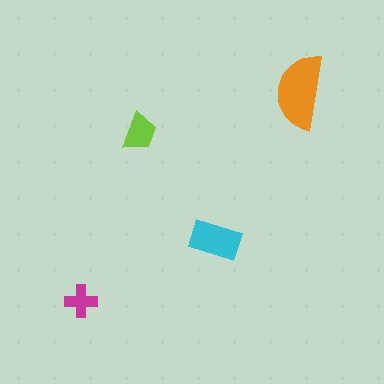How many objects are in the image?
There are 4 objects in the image.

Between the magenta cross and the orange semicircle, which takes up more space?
The orange semicircle.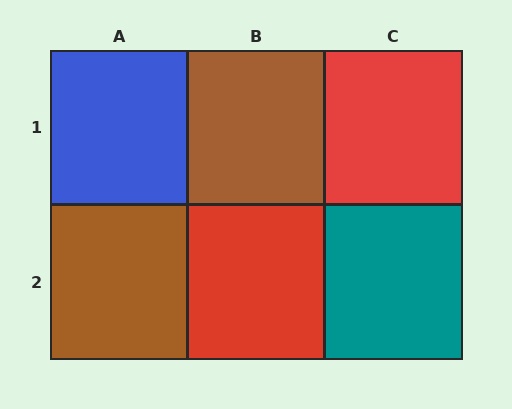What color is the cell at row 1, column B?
Brown.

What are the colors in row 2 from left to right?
Brown, red, teal.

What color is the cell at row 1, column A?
Blue.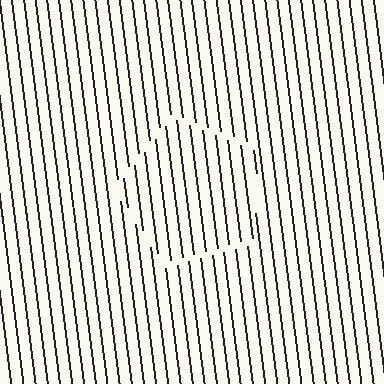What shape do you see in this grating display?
An illusory pentagon. The interior of the shape contains the same grating, shifted by half a period — the contour is defined by the phase discontinuity where line-ends from the inner and outer gratings abut.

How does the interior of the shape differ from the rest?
The interior of the shape contains the same grating, shifted by half a period — the contour is defined by the phase discontinuity where line-ends from the inner and outer gratings abut.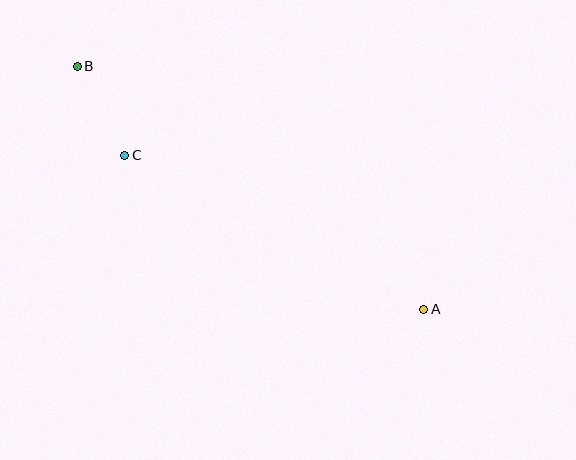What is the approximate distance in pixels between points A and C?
The distance between A and C is approximately 336 pixels.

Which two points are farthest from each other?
Points A and B are farthest from each other.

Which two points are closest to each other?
Points B and C are closest to each other.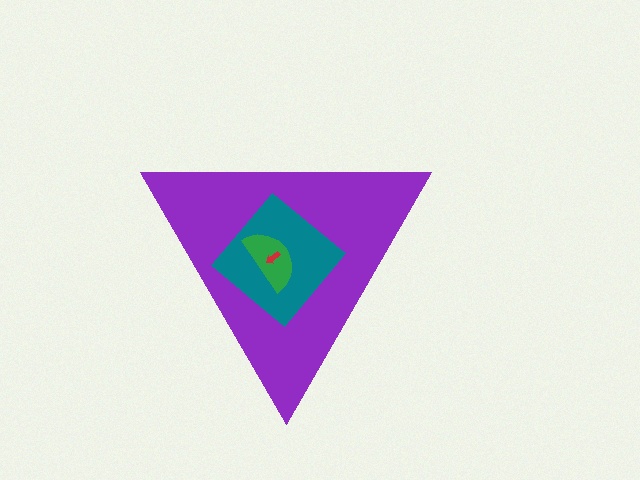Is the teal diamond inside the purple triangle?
Yes.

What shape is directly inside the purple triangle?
The teal diamond.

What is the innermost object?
The red arrow.